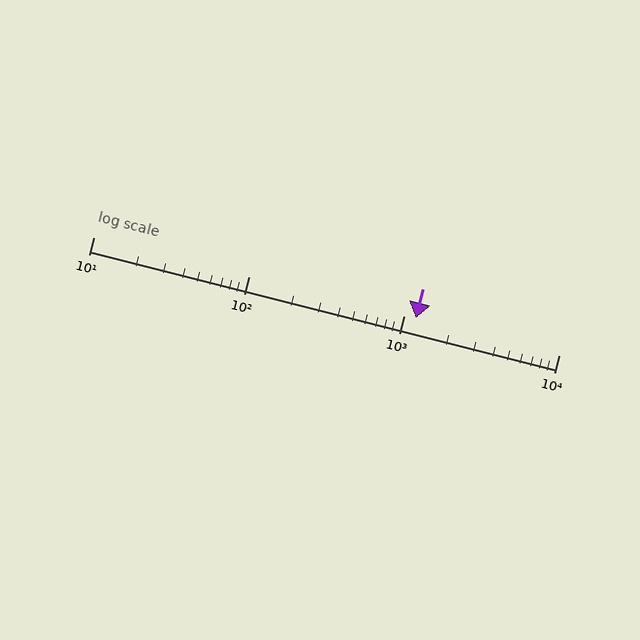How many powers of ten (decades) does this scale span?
The scale spans 3 decades, from 10 to 10000.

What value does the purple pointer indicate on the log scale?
The pointer indicates approximately 1200.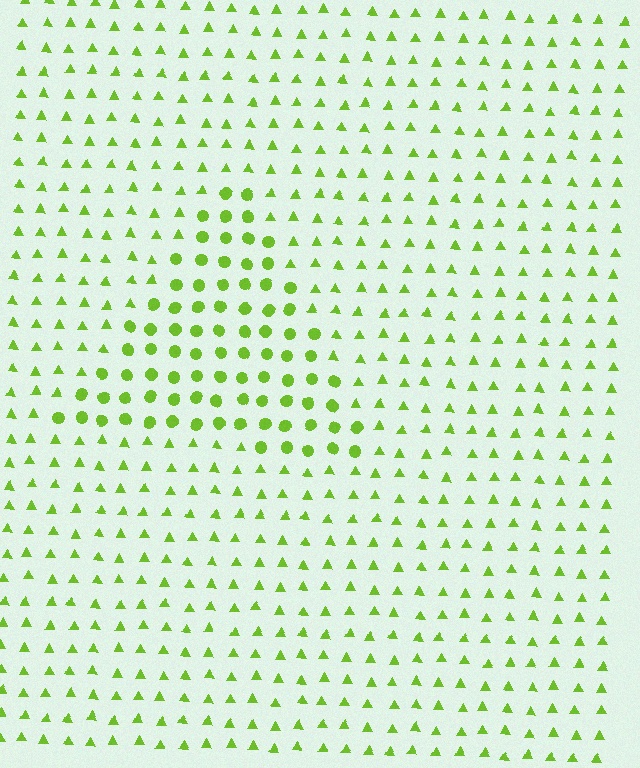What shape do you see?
I see a triangle.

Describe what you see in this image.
The image is filled with small lime elements arranged in a uniform grid. A triangle-shaped region contains circles, while the surrounding area contains triangles. The boundary is defined purely by the change in element shape.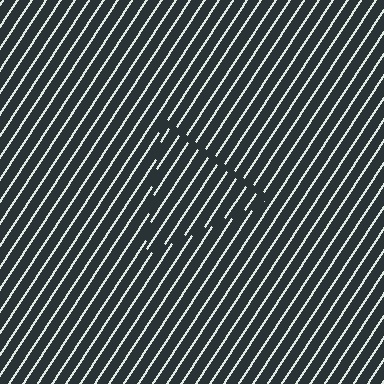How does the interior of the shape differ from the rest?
The interior of the shape contains the same grating, shifted by half a period — the contour is defined by the phase discontinuity where line-ends from the inner and outer gratings abut.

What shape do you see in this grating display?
An illusory triangle. The interior of the shape contains the same grating, shifted by half a period — the contour is defined by the phase discontinuity where line-ends from the inner and outer gratings abut.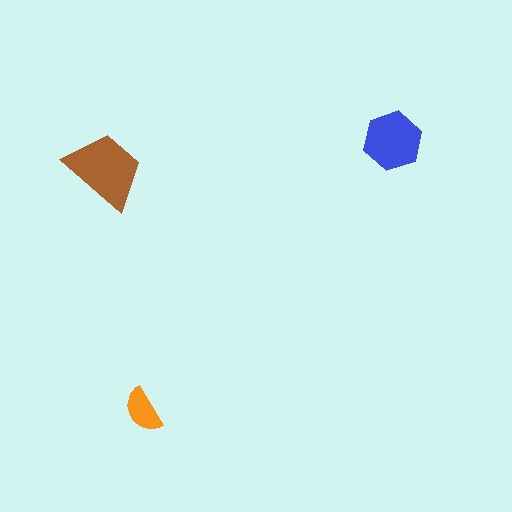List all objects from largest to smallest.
The brown trapezoid, the blue hexagon, the orange semicircle.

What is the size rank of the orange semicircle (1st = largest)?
3rd.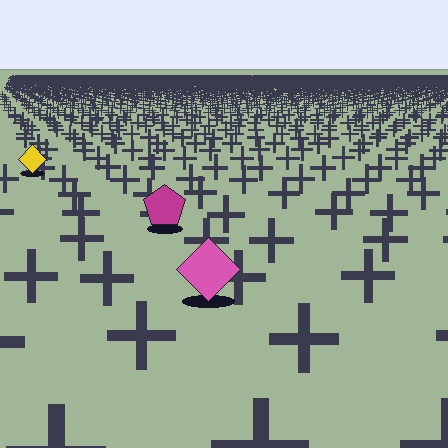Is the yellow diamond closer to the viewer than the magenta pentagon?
No. The magenta pentagon is closer — you can tell from the texture gradient: the ground texture is coarser near it.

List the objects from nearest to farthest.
From nearest to farthest: the pink diamond, the magenta pentagon, the yellow diamond.